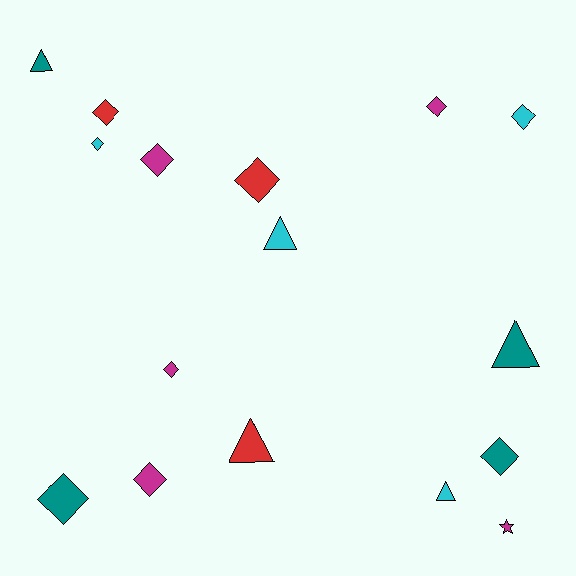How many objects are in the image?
There are 16 objects.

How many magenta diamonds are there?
There are 4 magenta diamonds.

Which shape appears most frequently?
Diamond, with 10 objects.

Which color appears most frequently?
Magenta, with 5 objects.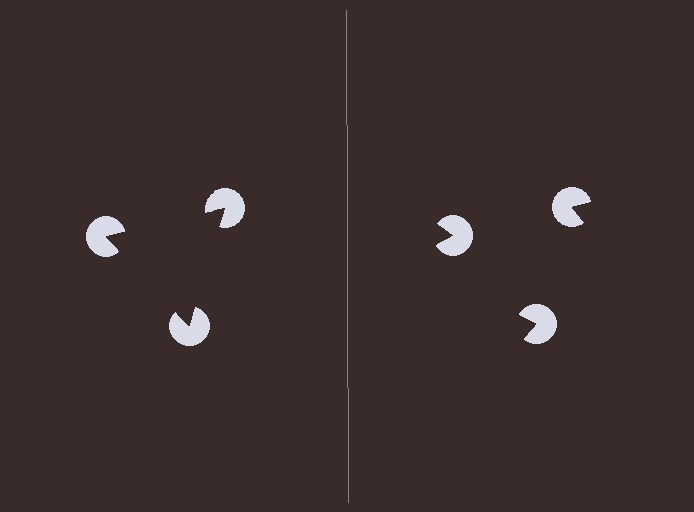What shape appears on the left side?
An illusory triangle.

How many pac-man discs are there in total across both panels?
6 — 3 on each side.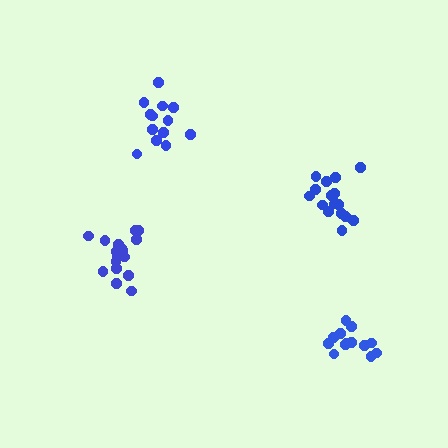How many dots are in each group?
Group 1: 13 dots, Group 2: 18 dots, Group 3: 17 dots, Group 4: 14 dots (62 total).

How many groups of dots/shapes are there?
There are 4 groups.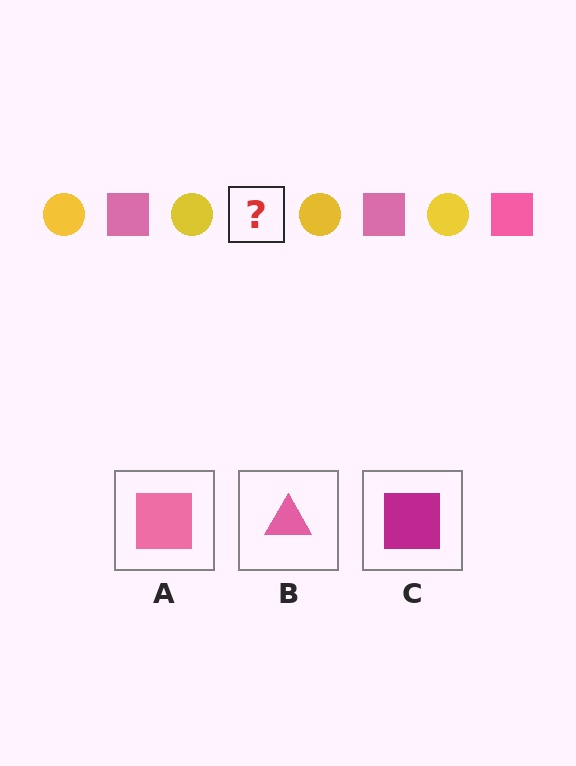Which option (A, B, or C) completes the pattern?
A.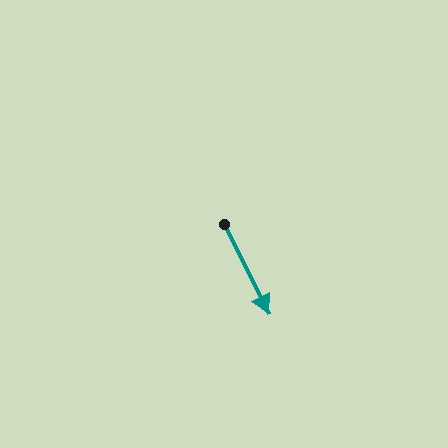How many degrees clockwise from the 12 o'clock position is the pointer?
Approximately 154 degrees.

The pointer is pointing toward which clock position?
Roughly 5 o'clock.